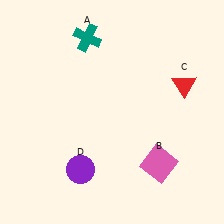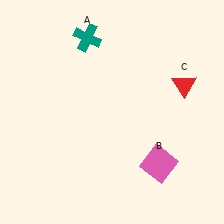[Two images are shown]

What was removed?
The purple circle (D) was removed in Image 2.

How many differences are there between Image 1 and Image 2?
There is 1 difference between the two images.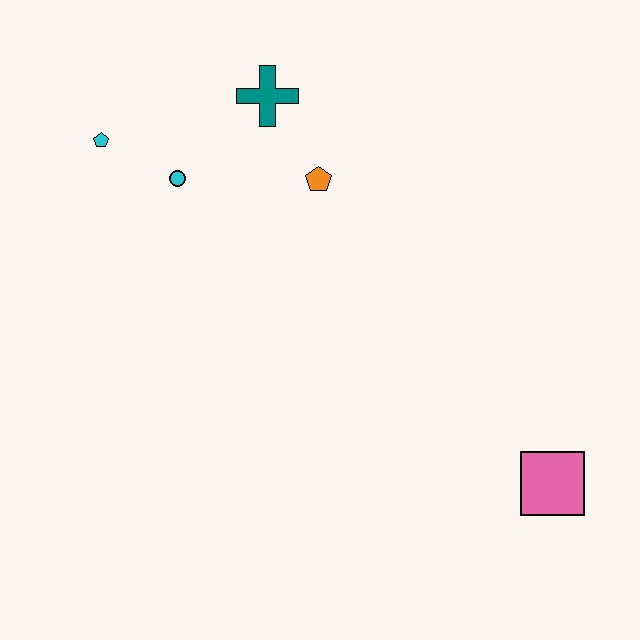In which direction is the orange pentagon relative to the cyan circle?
The orange pentagon is to the right of the cyan circle.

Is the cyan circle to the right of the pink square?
No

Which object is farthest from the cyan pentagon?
The pink square is farthest from the cyan pentagon.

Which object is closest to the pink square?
The orange pentagon is closest to the pink square.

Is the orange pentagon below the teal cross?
Yes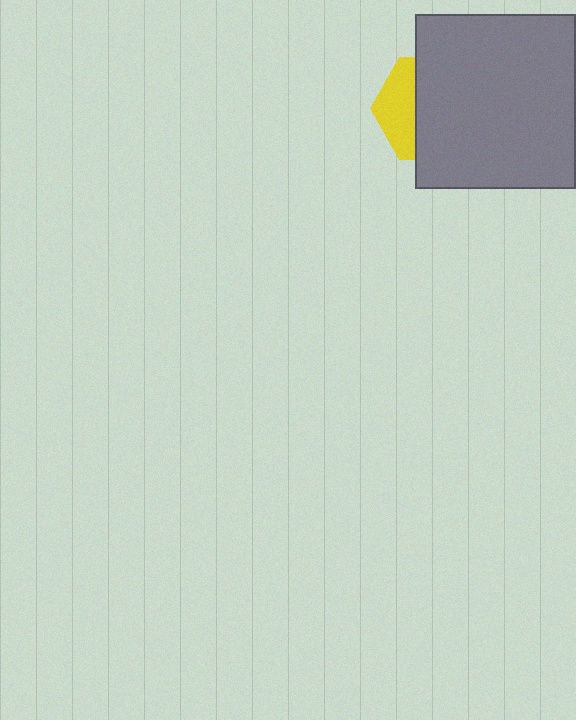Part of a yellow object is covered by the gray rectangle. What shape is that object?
It is a hexagon.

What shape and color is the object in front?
The object in front is a gray rectangle.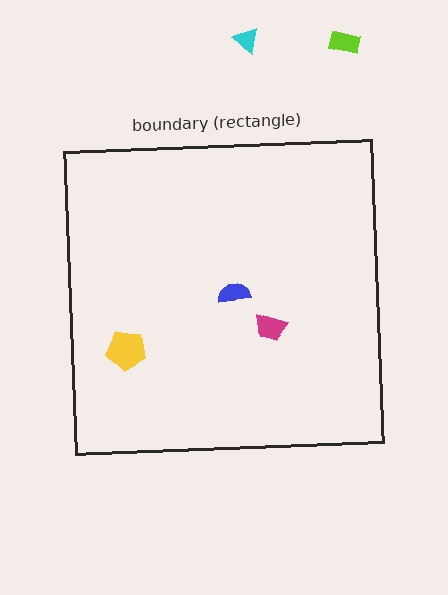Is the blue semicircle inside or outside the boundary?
Inside.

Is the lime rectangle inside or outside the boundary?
Outside.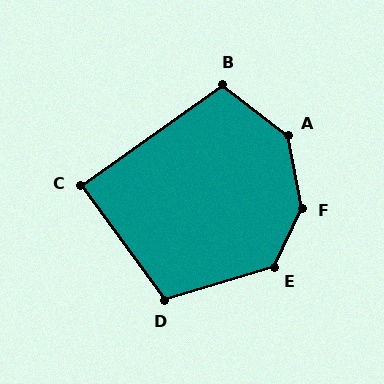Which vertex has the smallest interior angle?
C, at approximately 89 degrees.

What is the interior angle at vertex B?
Approximately 107 degrees (obtuse).